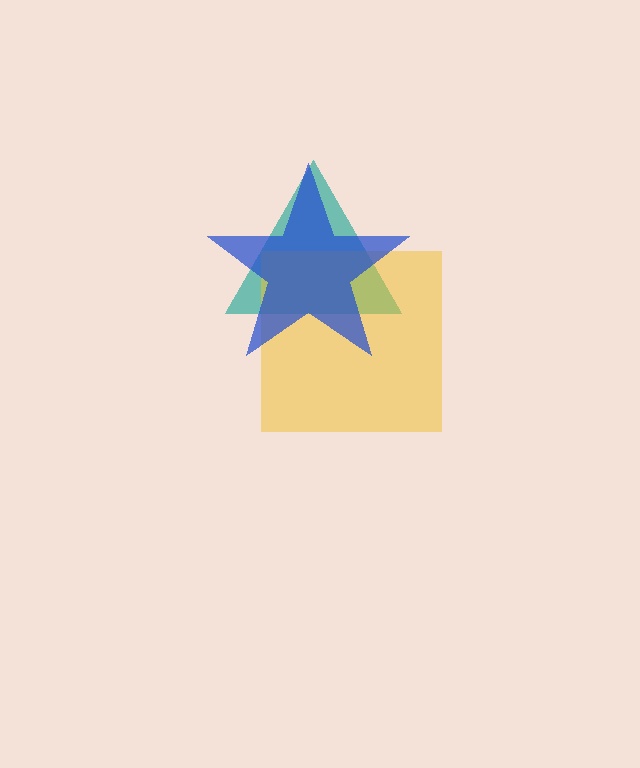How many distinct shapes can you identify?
There are 3 distinct shapes: a teal triangle, a yellow square, a blue star.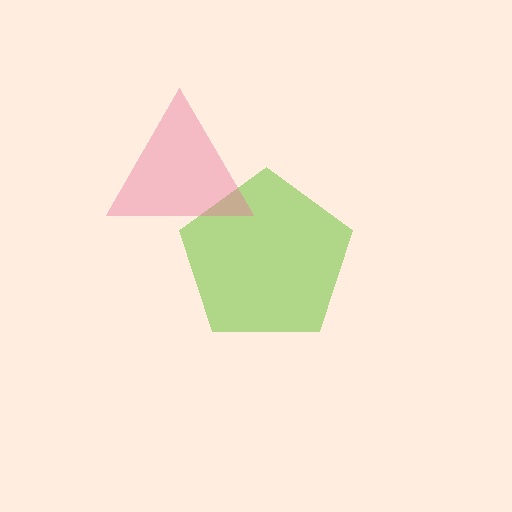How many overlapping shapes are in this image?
There are 2 overlapping shapes in the image.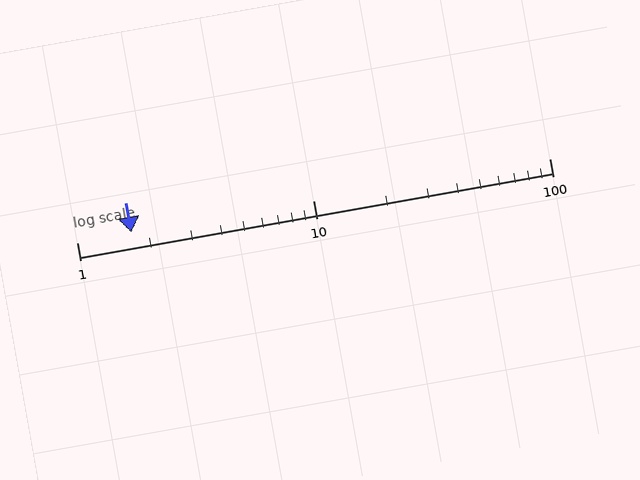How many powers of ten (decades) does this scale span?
The scale spans 2 decades, from 1 to 100.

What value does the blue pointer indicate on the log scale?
The pointer indicates approximately 1.7.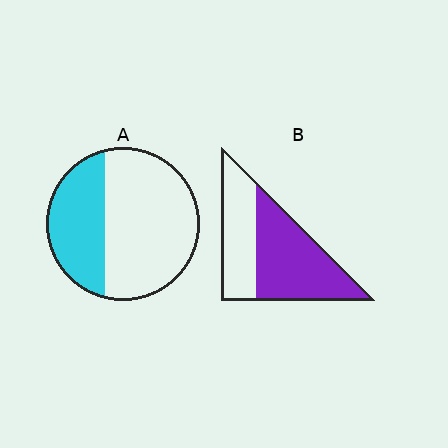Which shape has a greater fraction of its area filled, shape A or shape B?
Shape B.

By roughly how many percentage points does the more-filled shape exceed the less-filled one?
By roughly 25 percentage points (B over A).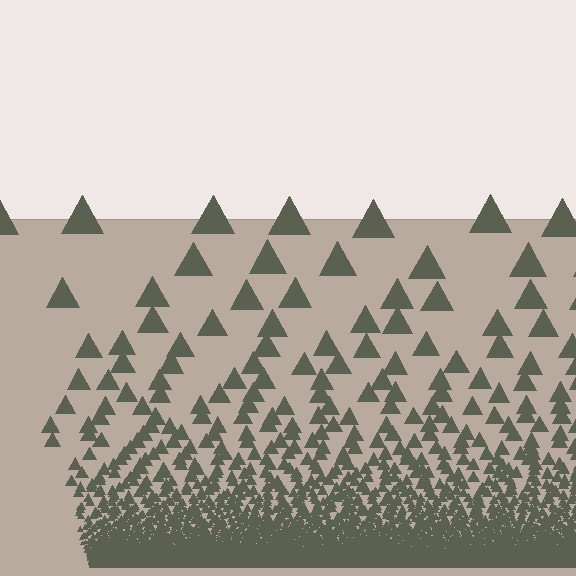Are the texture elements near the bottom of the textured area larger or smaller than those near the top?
Smaller. The gradient is inverted — elements near the bottom are smaller and denser.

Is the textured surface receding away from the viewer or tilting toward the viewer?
The surface appears to tilt toward the viewer. Texture elements get larger and sparser toward the top.